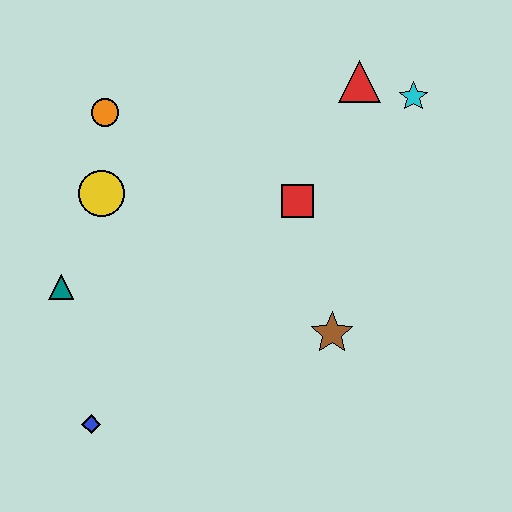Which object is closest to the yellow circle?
The orange circle is closest to the yellow circle.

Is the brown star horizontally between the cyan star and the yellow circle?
Yes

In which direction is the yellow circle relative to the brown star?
The yellow circle is to the left of the brown star.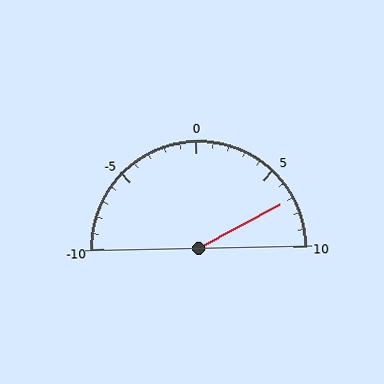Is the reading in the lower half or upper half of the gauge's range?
The reading is in the upper half of the range (-10 to 10).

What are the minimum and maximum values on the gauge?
The gauge ranges from -10 to 10.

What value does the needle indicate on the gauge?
The needle indicates approximately 7.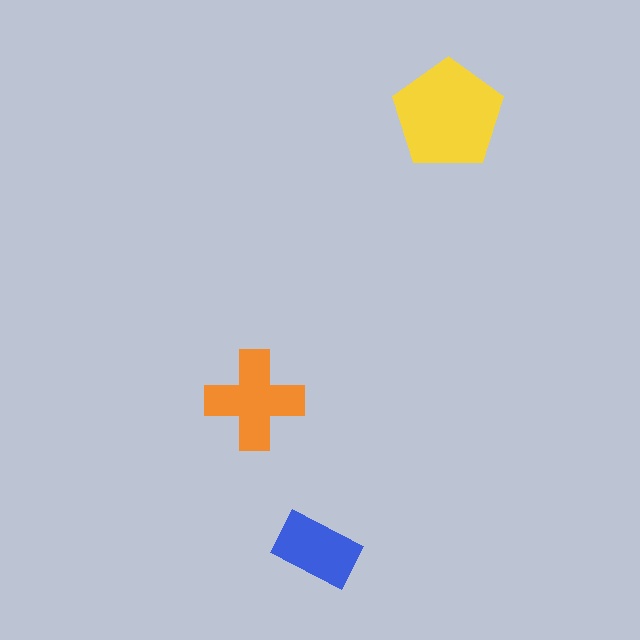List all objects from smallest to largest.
The blue rectangle, the orange cross, the yellow pentagon.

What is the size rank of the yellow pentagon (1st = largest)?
1st.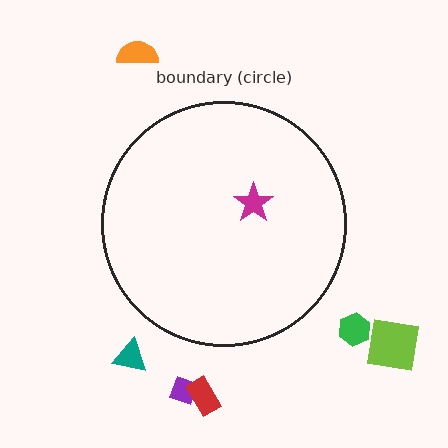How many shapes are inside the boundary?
1 inside, 6 outside.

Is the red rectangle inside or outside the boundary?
Outside.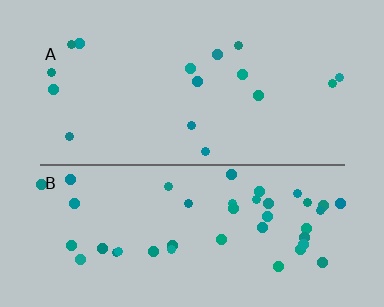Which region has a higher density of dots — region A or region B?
B (the bottom).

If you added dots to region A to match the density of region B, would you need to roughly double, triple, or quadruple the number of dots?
Approximately triple.